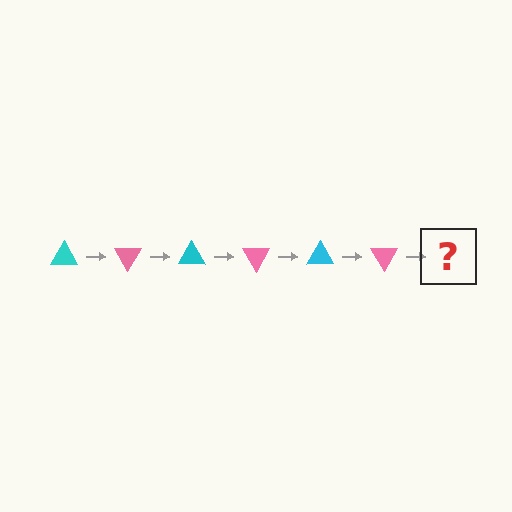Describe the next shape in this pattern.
It should be a cyan triangle, rotated 360 degrees from the start.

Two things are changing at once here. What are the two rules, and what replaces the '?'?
The two rules are that it rotates 60 degrees each step and the color cycles through cyan and pink. The '?' should be a cyan triangle, rotated 360 degrees from the start.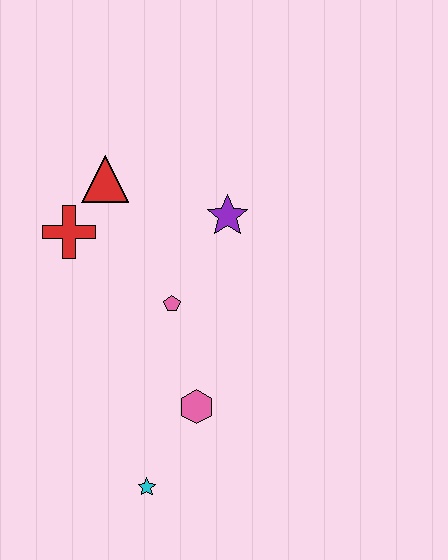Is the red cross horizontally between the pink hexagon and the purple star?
No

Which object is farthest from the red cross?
The cyan star is farthest from the red cross.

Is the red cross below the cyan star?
No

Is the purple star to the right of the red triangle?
Yes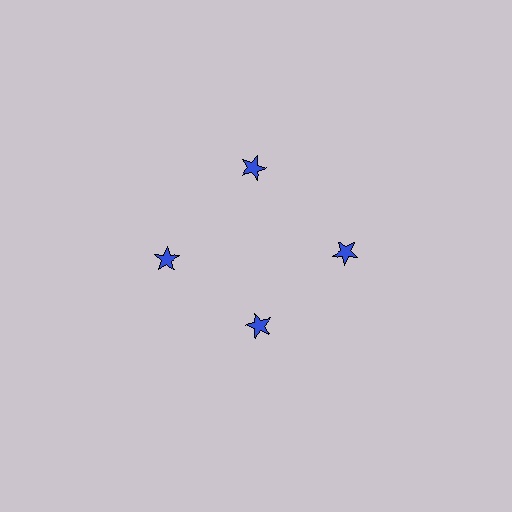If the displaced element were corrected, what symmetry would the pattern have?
It would have 4-fold rotational symmetry — the pattern would map onto itself every 90 degrees.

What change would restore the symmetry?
The symmetry would be restored by moving it outward, back onto the ring so that all 4 stars sit at equal angles and equal distance from the center.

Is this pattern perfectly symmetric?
No. The 4 blue stars are arranged in a ring, but one element near the 6 o'clock position is pulled inward toward the center, breaking the 4-fold rotational symmetry.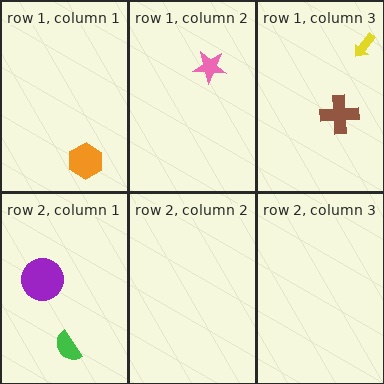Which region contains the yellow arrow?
The row 1, column 3 region.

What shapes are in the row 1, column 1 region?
The orange hexagon.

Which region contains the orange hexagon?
The row 1, column 1 region.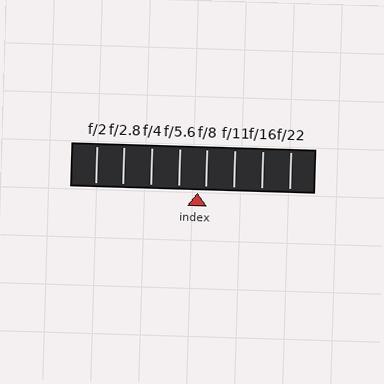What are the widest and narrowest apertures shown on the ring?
The widest aperture shown is f/2 and the narrowest is f/22.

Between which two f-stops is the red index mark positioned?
The index mark is between f/5.6 and f/8.